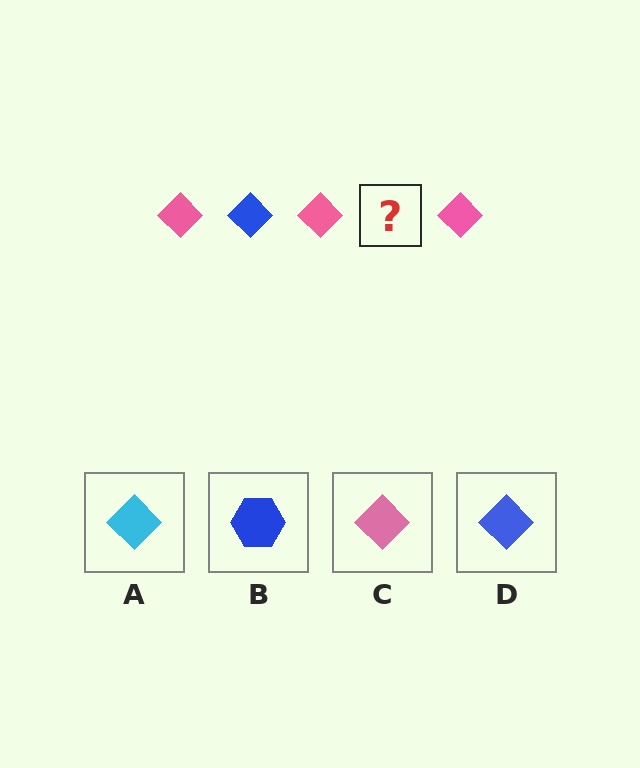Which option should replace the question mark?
Option D.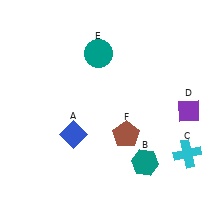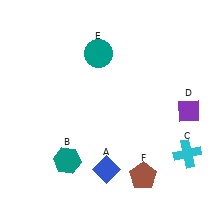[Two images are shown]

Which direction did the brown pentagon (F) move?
The brown pentagon (F) moved down.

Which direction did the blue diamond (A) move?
The blue diamond (A) moved down.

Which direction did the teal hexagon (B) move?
The teal hexagon (B) moved left.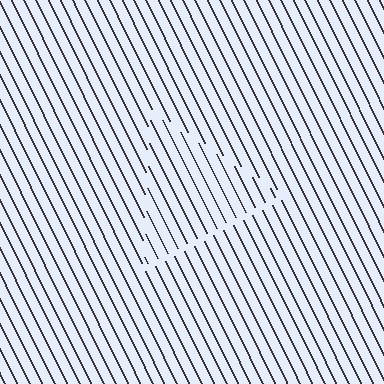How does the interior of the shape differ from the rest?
The interior of the shape contains the same grating, shifted by half a period — the contour is defined by the phase discontinuity where line-ends from the inner and outer gratings abut.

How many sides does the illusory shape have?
3 sides — the line-ends trace a triangle.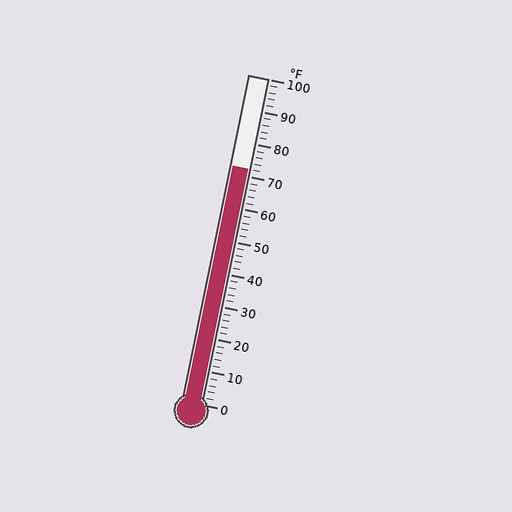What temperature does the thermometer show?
The thermometer shows approximately 72°F.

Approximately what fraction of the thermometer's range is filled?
The thermometer is filled to approximately 70% of its range.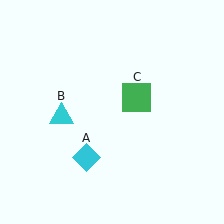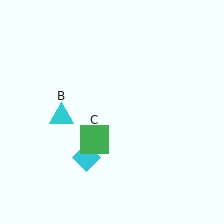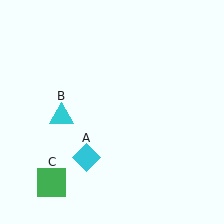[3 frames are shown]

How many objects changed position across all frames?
1 object changed position: green square (object C).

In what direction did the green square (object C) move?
The green square (object C) moved down and to the left.